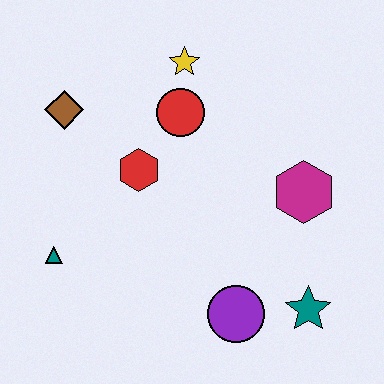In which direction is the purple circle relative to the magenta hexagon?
The purple circle is below the magenta hexagon.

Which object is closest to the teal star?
The purple circle is closest to the teal star.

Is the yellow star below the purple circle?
No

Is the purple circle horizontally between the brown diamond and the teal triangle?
No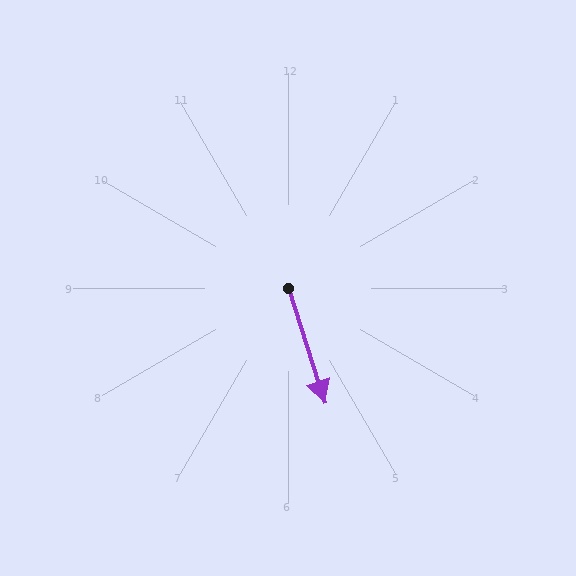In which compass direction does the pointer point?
South.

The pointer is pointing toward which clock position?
Roughly 5 o'clock.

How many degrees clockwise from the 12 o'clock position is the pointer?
Approximately 162 degrees.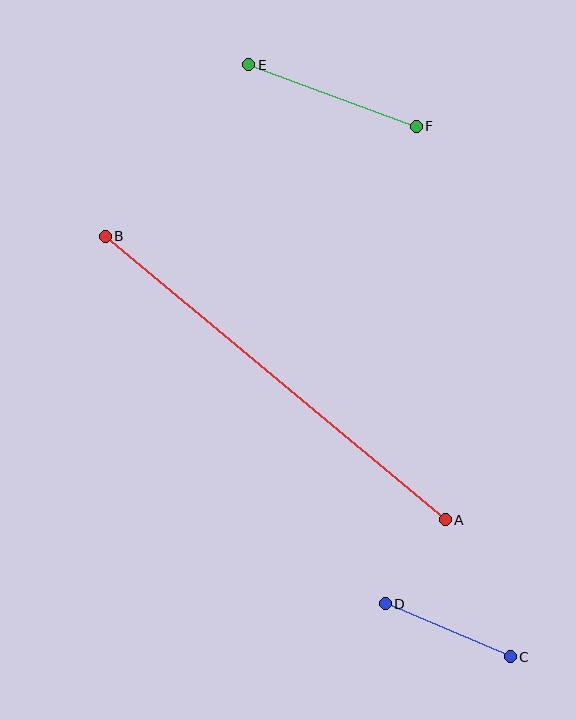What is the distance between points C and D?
The distance is approximately 135 pixels.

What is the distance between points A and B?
The distance is approximately 443 pixels.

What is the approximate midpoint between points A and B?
The midpoint is at approximately (275, 378) pixels.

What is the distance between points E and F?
The distance is approximately 178 pixels.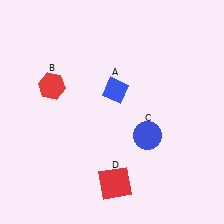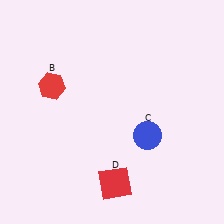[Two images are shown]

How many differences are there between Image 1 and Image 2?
There is 1 difference between the two images.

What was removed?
The blue diamond (A) was removed in Image 2.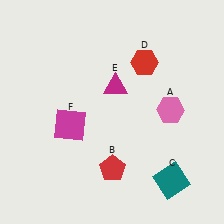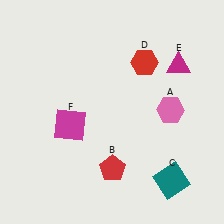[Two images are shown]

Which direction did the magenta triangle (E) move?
The magenta triangle (E) moved right.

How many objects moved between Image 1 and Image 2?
1 object moved between the two images.